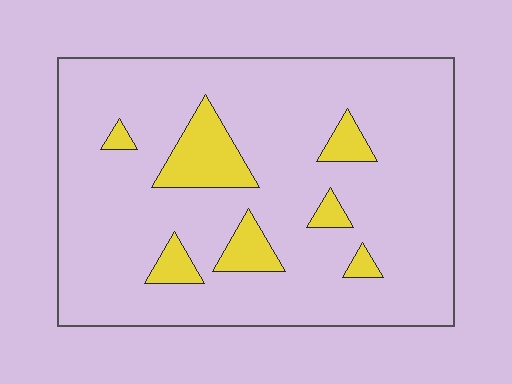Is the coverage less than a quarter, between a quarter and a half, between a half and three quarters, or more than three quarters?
Less than a quarter.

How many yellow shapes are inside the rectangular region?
7.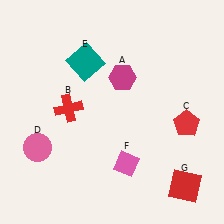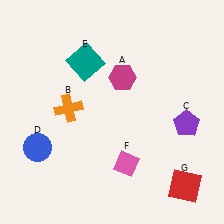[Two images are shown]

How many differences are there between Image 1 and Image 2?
There are 3 differences between the two images.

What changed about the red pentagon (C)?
In Image 1, C is red. In Image 2, it changed to purple.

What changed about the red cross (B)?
In Image 1, B is red. In Image 2, it changed to orange.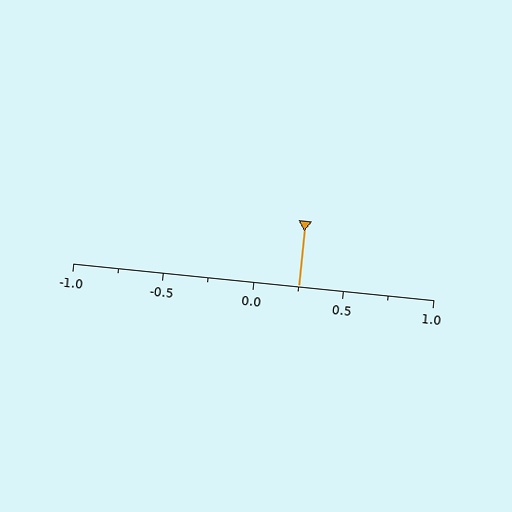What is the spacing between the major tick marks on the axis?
The major ticks are spaced 0.5 apart.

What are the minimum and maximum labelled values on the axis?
The axis runs from -1.0 to 1.0.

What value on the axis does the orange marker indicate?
The marker indicates approximately 0.25.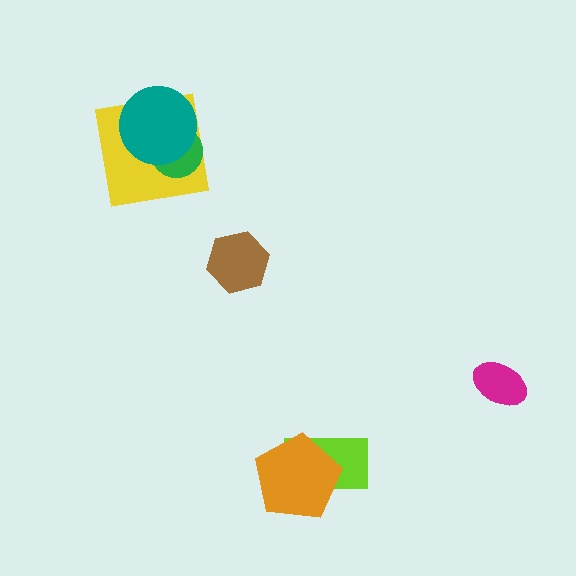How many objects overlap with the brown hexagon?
0 objects overlap with the brown hexagon.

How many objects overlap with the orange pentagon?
1 object overlaps with the orange pentagon.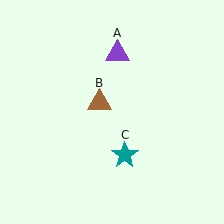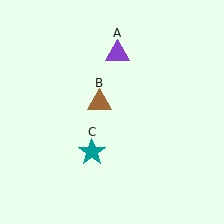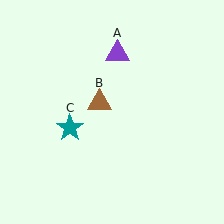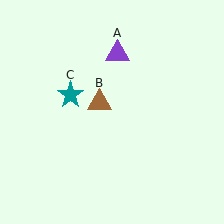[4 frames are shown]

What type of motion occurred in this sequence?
The teal star (object C) rotated clockwise around the center of the scene.